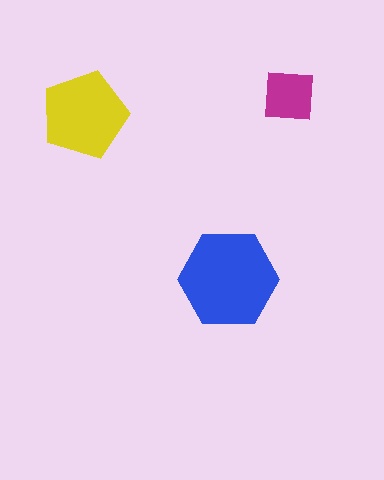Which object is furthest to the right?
The magenta square is rightmost.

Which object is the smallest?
The magenta square.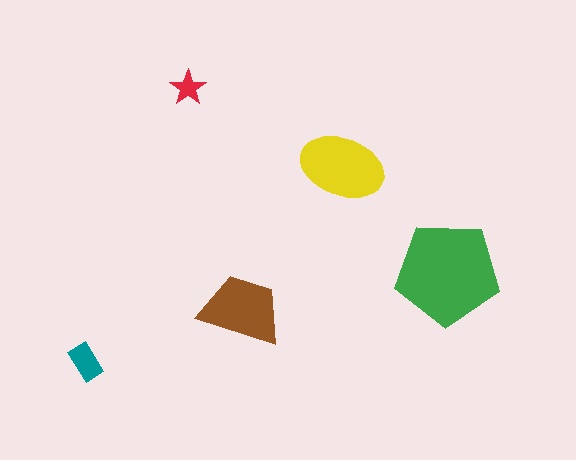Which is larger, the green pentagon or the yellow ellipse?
The green pentagon.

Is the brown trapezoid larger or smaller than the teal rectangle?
Larger.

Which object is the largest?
The green pentagon.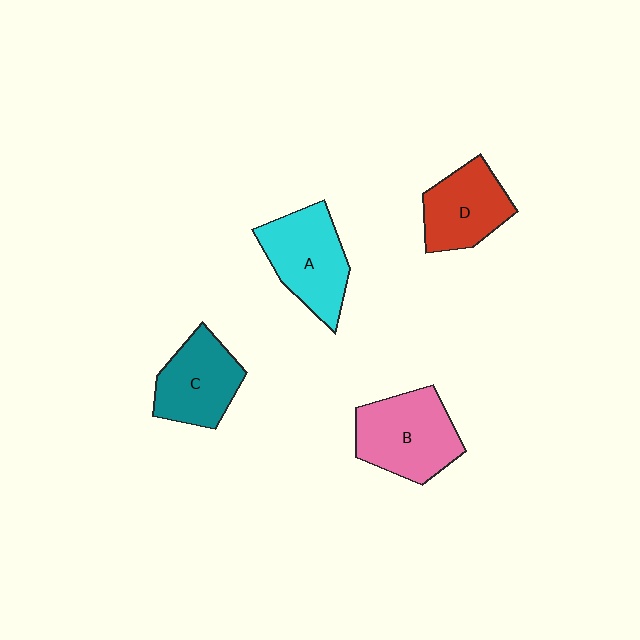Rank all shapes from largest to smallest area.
From largest to smallest: B (pink), A (cyan), C (teal), D (red).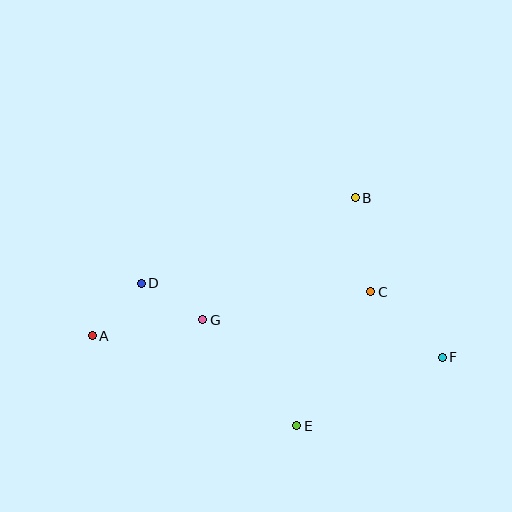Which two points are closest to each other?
Points D and G are closest to each other.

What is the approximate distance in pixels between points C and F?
The distance between C and F is approximately 97 pixels.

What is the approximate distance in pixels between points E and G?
The distance between E and G is approximately 142 pixels.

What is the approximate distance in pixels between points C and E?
The distance between C and E is approximately 153 pixels.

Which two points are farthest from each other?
Points A and F are farthest from each other.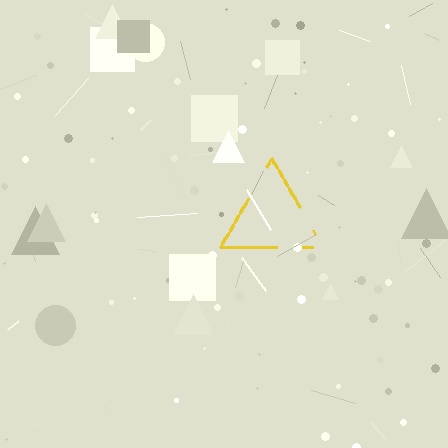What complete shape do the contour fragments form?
The contour fragments form a triangle.